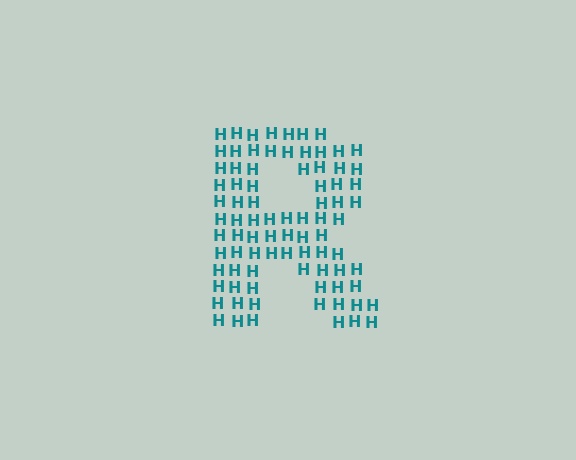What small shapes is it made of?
It is made of small letter H's.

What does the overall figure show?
The overall figure shows the letter R.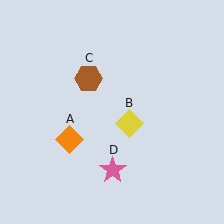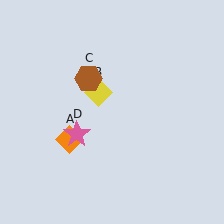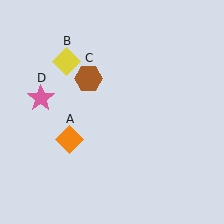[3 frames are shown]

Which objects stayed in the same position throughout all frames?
Orange diamond (object A) and brown hexagon (object C) remained stationary.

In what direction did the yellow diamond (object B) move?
The yellow diamond (object B) moved up and to the left.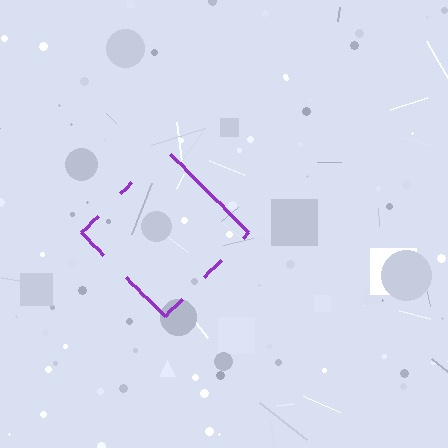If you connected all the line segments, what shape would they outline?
They would outline a diamond.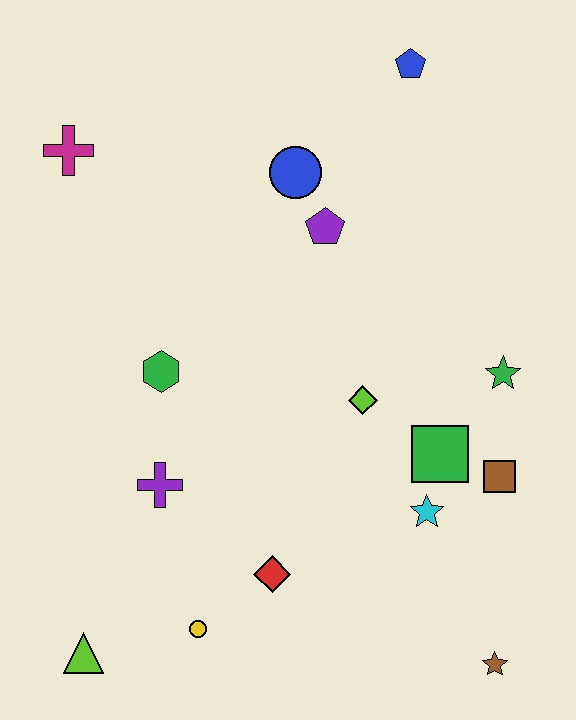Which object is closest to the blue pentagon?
The blue circle is closest to the blue pentagon.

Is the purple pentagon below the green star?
No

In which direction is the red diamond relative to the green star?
The red diamond is to the left of the green star.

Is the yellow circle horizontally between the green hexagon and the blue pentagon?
Yes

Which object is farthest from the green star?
The lime triangle is farthest from the green star.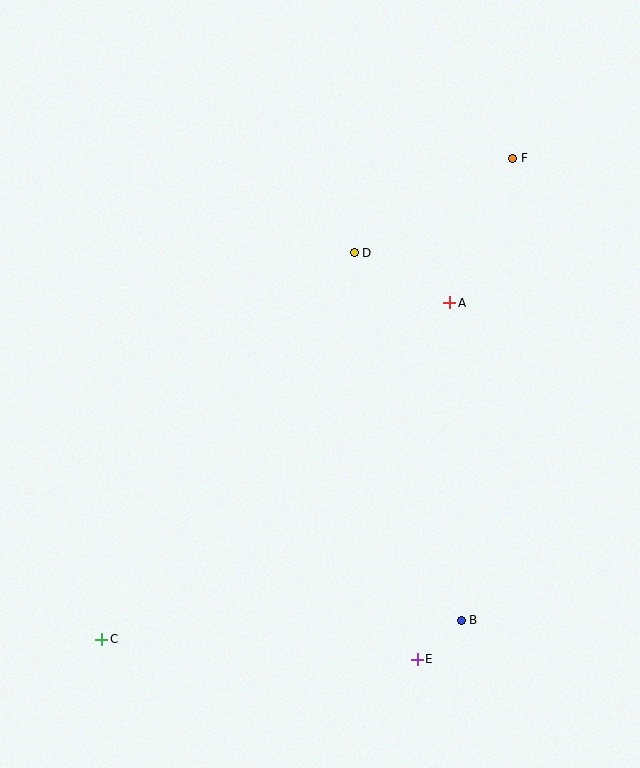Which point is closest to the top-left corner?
Point D is closest to the top-left corner.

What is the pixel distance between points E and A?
The distance between E and A is 358 pixels.